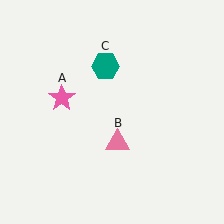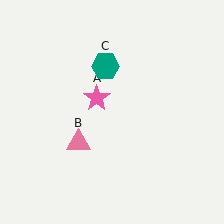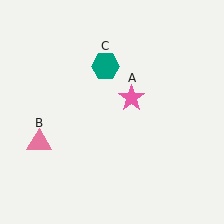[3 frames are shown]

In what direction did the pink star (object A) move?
The pink star (object A) moved right.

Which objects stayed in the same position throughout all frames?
Teal hexagon (object C) remained stationary.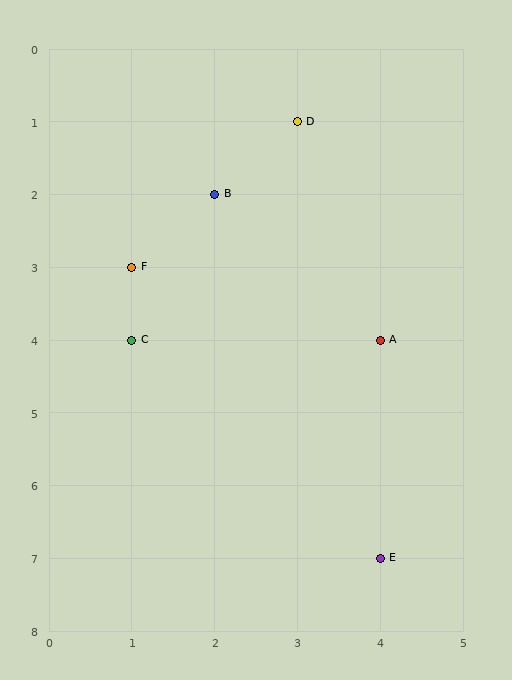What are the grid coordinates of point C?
Point C is at grid coordinates (1, 4).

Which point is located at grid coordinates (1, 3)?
Point F is at (1, 3).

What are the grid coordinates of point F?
Point F is at grid coordinates (1, 3).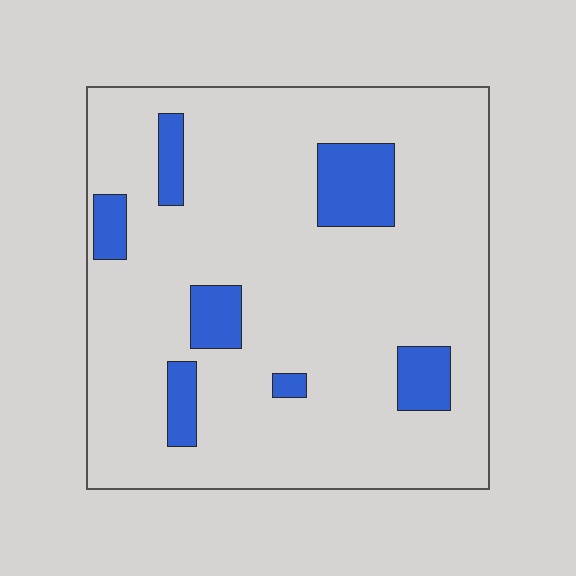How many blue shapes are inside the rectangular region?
7.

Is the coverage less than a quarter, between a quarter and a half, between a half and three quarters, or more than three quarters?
Less than a quarter.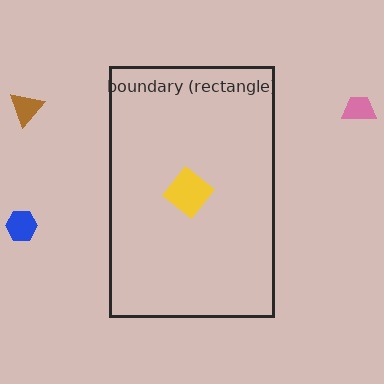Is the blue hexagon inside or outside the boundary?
Outside.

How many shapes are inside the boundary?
1 inside, 3 outside.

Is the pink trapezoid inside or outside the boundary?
Outside.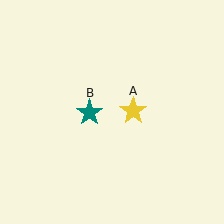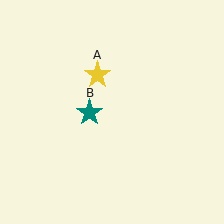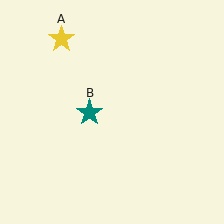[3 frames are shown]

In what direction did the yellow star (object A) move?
The yellow star (object A) moved up and to the left.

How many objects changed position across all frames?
1 object changed position: yellow star (object A).